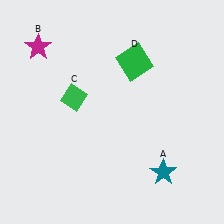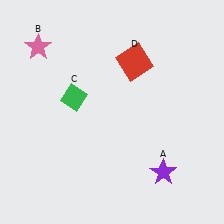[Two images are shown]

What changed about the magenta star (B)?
In Image 1, B is magenta. In Image 2, it changed to pink.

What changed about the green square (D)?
In Image 1, D is green. In Image 2, it changed to red.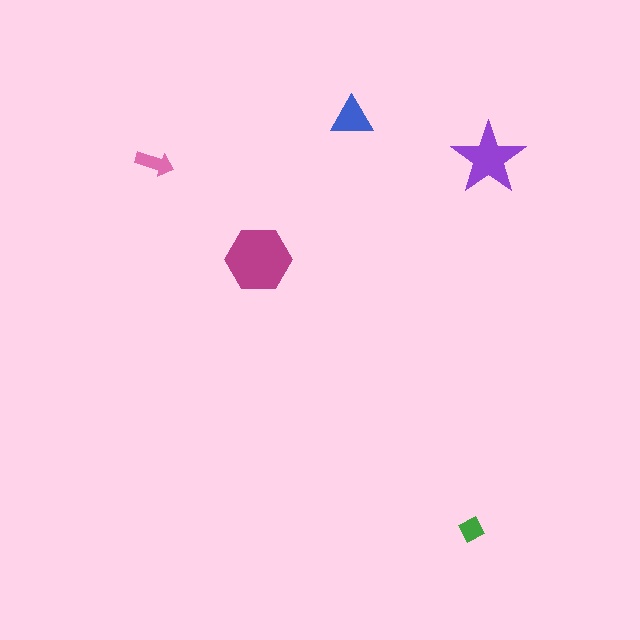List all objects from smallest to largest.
The green diamond, the pink arrow, the blue triangle, the purple star, the magenta hexagon.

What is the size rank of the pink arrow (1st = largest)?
4th.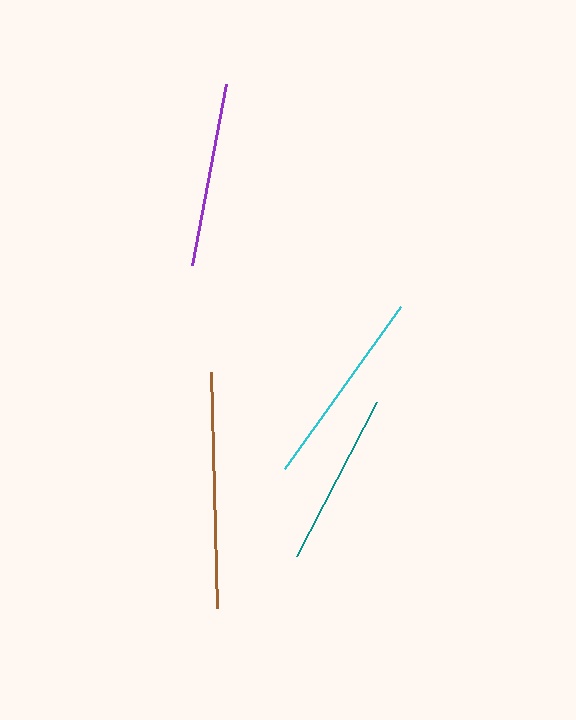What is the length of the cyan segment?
The cyan segment is approximately 199 pixels long.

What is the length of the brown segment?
The brown segment is approximately 236 pixels long.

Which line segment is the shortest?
The teal line is the shortest at approximately 173 pixels.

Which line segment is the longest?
The brown line is the longest at approximately 236 pixels.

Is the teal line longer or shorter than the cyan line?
The cyan line is longer than the teal line.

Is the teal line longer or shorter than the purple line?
The purple line is longer than the teal line.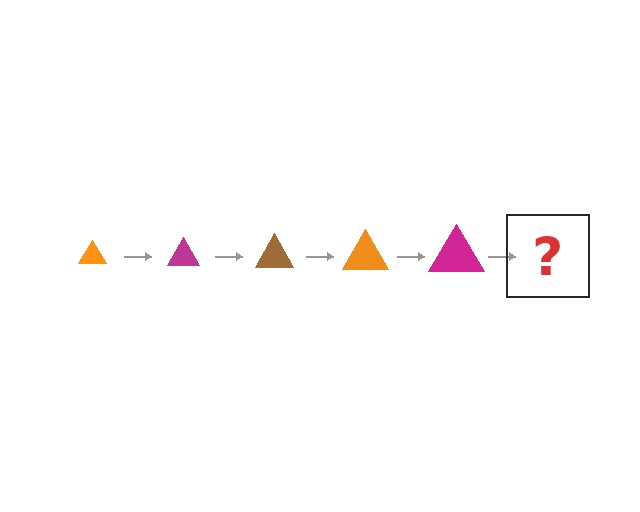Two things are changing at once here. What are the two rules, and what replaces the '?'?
The two rules are that the triangle grows larger each step and the color cycles through orange, magenta, and brown. The '?' should be a brown triangle, larger than the previous one.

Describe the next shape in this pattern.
It should be a brown triangle, larger than the previous one.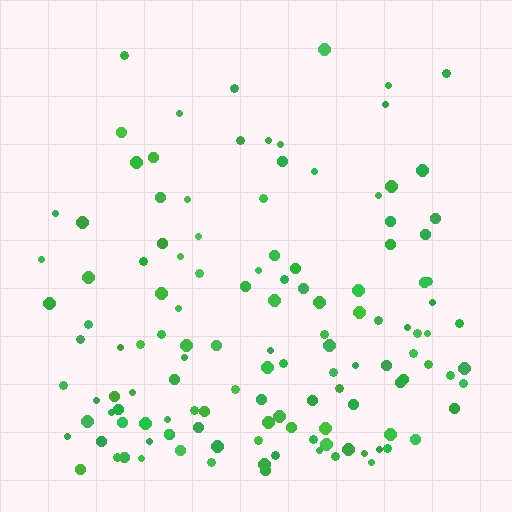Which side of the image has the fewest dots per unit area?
The top.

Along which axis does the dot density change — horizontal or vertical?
Vertical.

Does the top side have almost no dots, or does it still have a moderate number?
Still a moderate number, just noticeably fewer than the bottom.